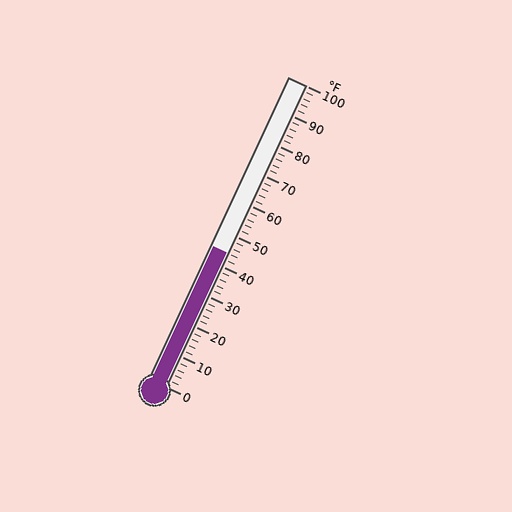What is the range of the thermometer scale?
The thermometer scale ranges from 0°F to 100°F.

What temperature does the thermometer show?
The thermometer shows approximately 44°F.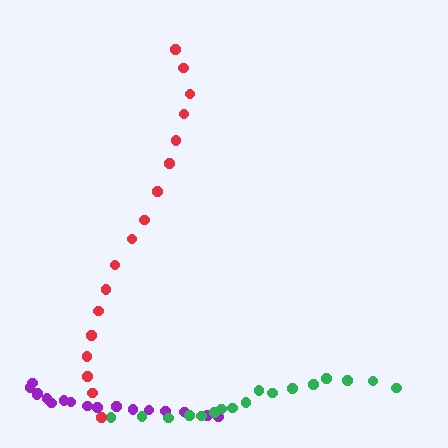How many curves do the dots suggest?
There are 3 distinct paths.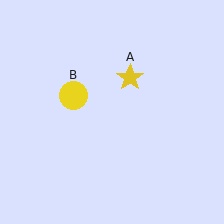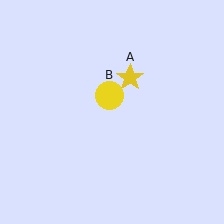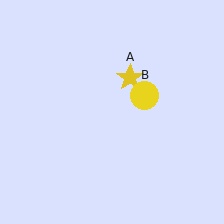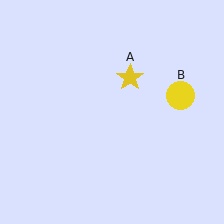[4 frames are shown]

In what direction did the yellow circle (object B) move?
The yellow circle (object B) moved right.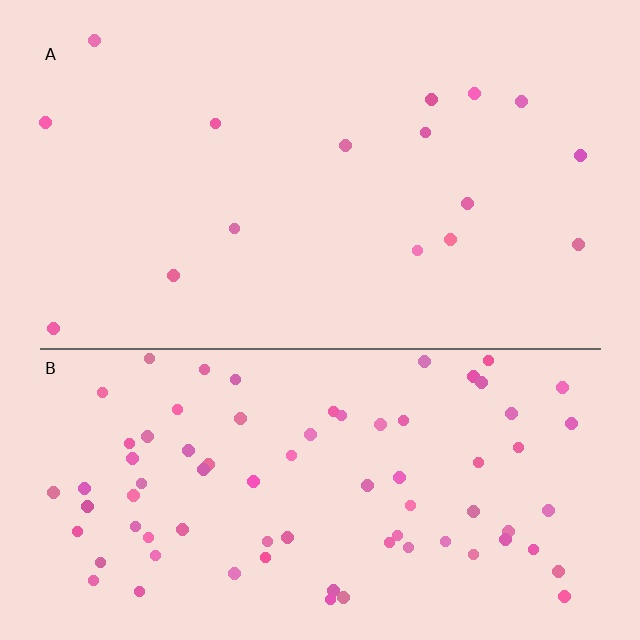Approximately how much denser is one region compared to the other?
Approximately 4.9× — region B over region A.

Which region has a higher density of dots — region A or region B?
B (the bottom).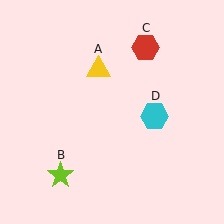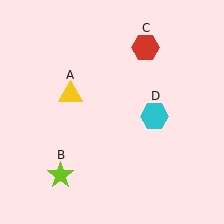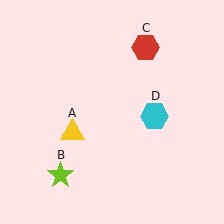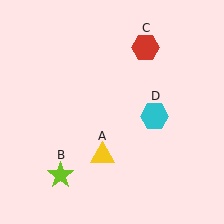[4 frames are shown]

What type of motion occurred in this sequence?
The yellow triangle (object A) rotated counterclockwise around the center of the scene.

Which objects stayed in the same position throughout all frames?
Lime star (object B) and red hexagon (object C) and cyan hexagon (object D) remained stationary.